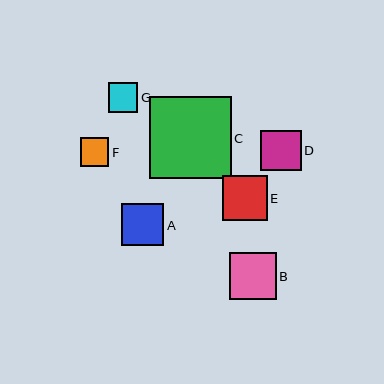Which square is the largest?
Square C is the largest with a size of approximately 82 pixels.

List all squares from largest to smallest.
From largest to smallest: C, B, E, A, D, G, F.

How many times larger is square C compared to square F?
Square C is approximately 2.9 times the size of square F.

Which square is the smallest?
Square F is the smallest with a size of approximately 28 pixels.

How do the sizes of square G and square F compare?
Square G and square F are approximately the same size.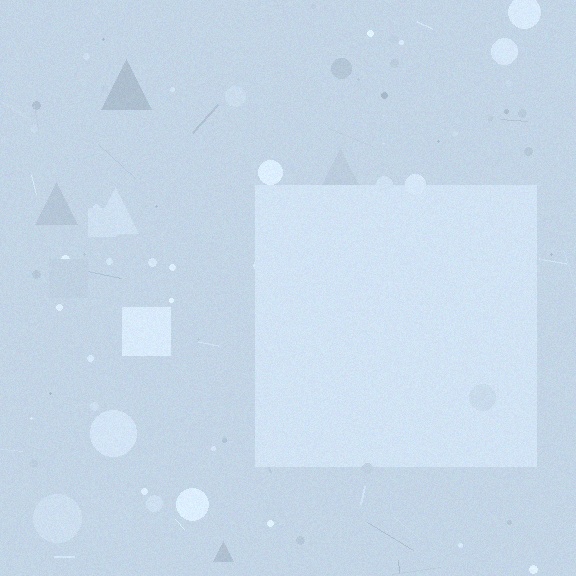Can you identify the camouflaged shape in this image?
The camouflaged shape is a square.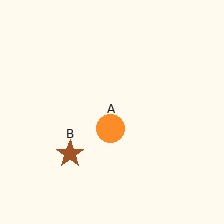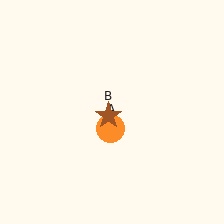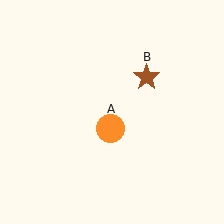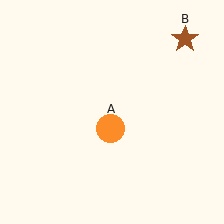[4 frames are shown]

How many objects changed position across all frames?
1 object changed position: brown star (object B).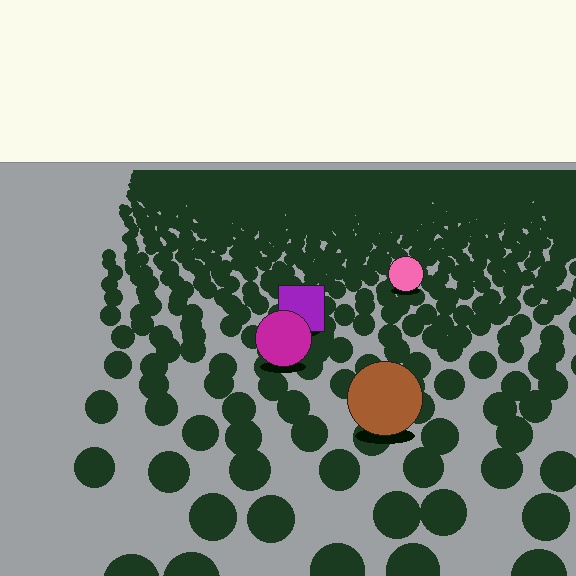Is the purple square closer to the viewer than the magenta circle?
No. The magenta circle is closer — you can tell from the texture gradient: the ground texture is coarser near it.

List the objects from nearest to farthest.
From nearest to farthest: the brown circle, the magenta circle, the purple square, the pink circle.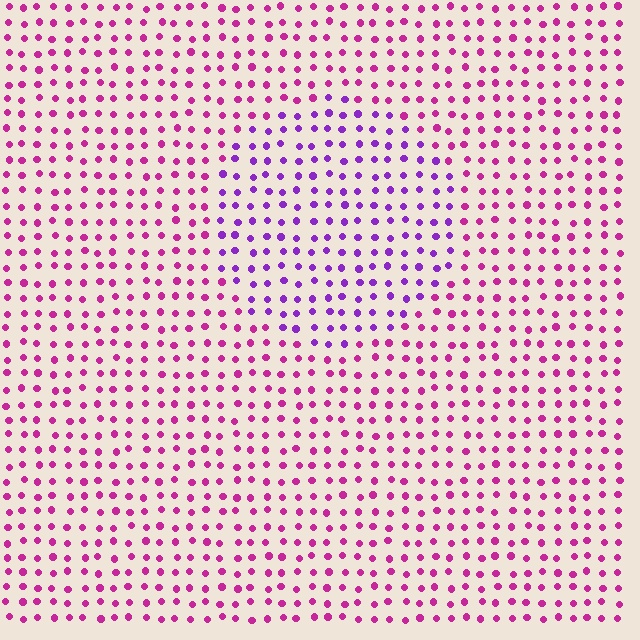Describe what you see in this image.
The image is filled with small magenta elements in a uniform arrangement. A circle-shaped region is visible where the elements are tinted to a slightly different hue, forming a subtle color boundary.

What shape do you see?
I see a circle.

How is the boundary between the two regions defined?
The boundary is defined purely by a slight shift in hue (about 39 degrees). Spacing, size, and orientation are identical on both sides.